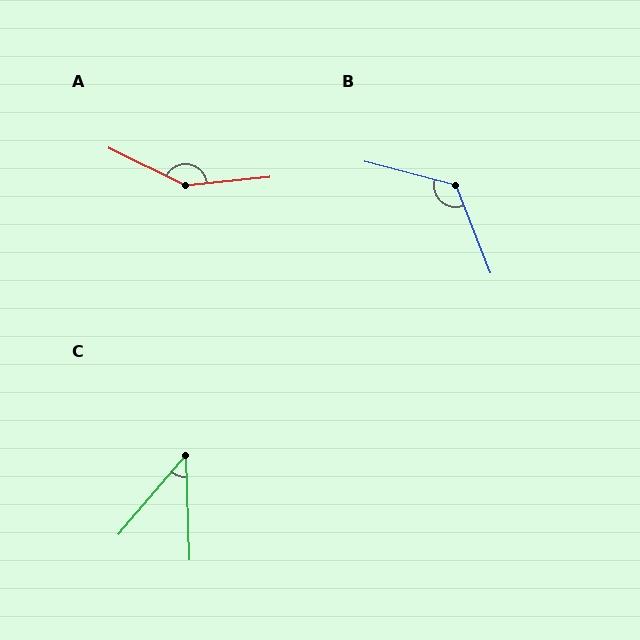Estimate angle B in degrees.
Approximately 126 degrees.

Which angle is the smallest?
C, at approximately 42 degrees.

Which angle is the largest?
A, at approximately 148 degrees.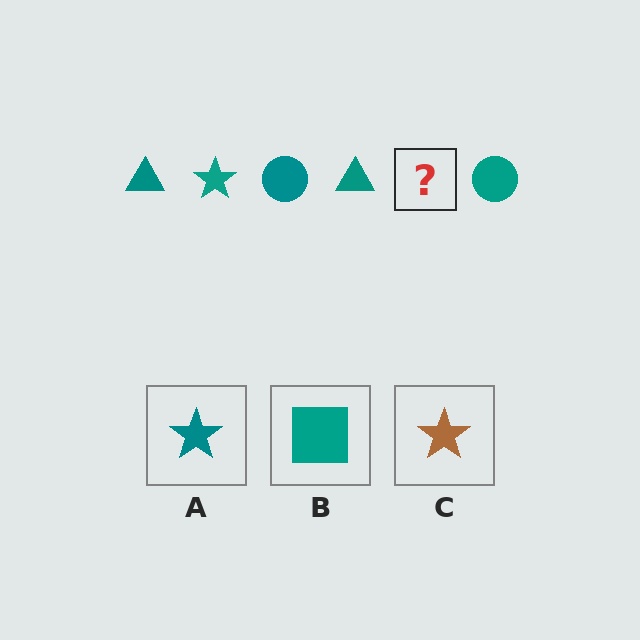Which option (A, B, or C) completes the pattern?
A.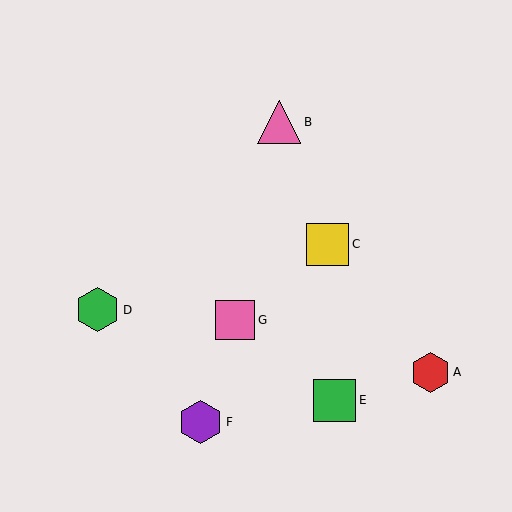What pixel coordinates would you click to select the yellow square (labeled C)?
Click at (328, 244) to select the yellow square C.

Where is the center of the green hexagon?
The center of the green hexagon is at (98, 310).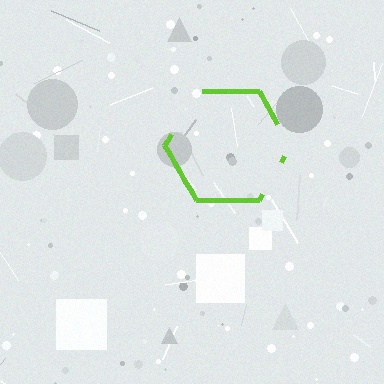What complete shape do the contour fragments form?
The contour fragments form a hexagon.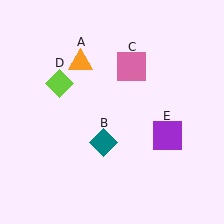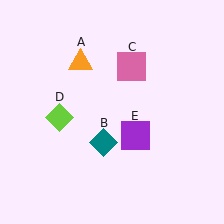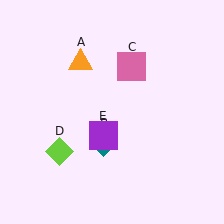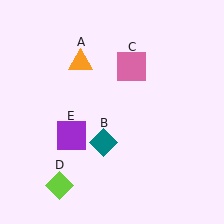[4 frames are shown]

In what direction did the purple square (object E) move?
The purple square (object E) moved left.